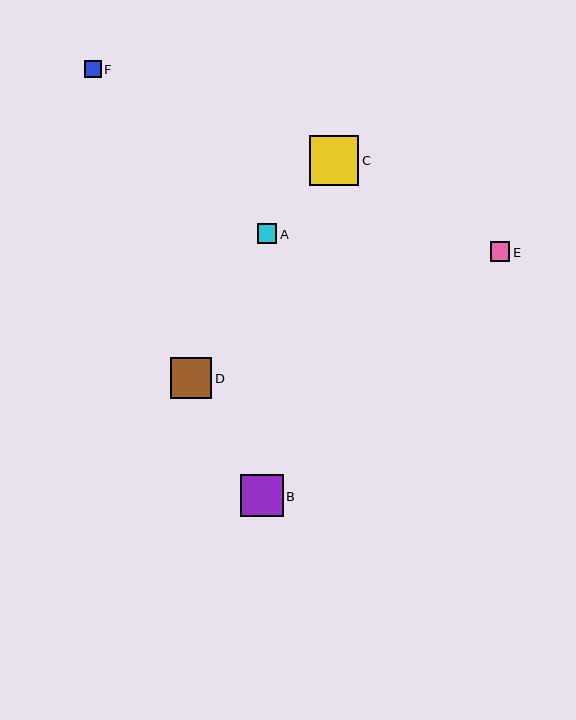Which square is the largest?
Square C is the largest with a size of approximately 50 pixels.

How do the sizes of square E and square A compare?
Square E and square A are approximately the same size.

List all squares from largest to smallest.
From largest to smallest: C, B, D, E, A, F.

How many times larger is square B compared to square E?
Square B is approximately 2.2 times the size of square E.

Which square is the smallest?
Square F is the smallest with a size of approximately 16 pixels.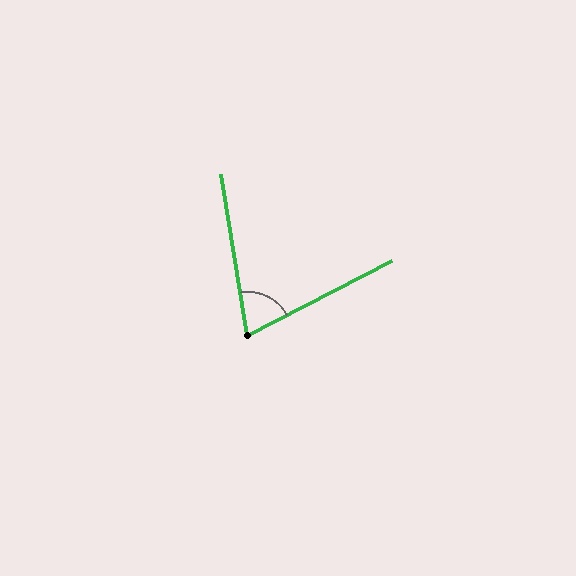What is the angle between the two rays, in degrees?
Approximately 72 degrees.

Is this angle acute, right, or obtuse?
It is acute.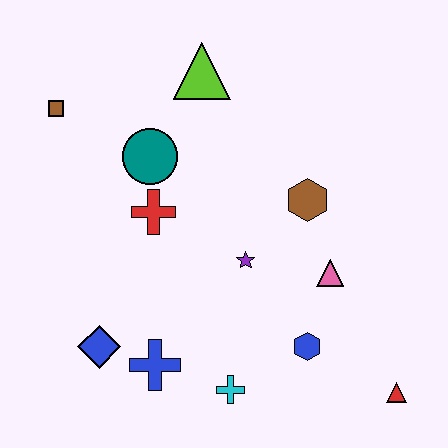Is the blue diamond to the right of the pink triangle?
No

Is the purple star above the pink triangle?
Yes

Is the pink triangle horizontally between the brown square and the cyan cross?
No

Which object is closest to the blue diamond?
The blue cross is closest to the blue diamond.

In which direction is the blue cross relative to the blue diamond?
The blue cross is to the right of the blue diamond.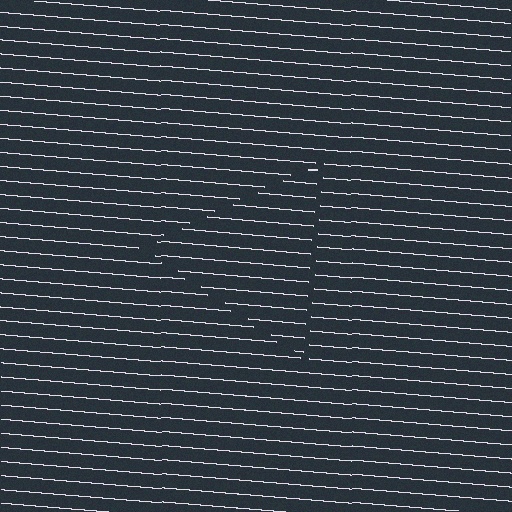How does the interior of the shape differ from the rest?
The interior of the shape contains the same grating, shifted by half a period — the contour is defined by the phase discontinuity where line-ends from the inner and outer gratings abut.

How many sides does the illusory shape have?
3 sides — the line-ends trace a triangle.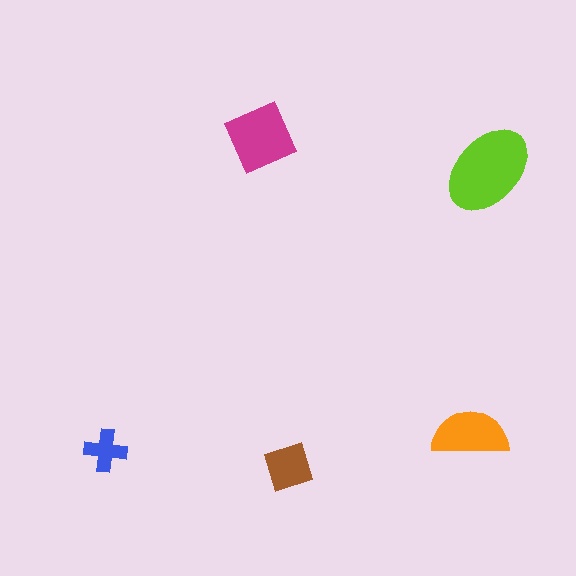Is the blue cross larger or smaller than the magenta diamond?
Smaller.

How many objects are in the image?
There are 5 objects in the image.